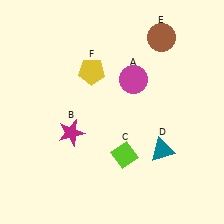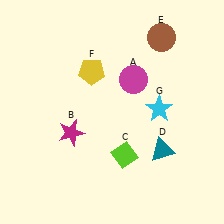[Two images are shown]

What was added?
A cyan star (G) was added in Image 2.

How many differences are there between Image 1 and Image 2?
There is 1 difference between the two images.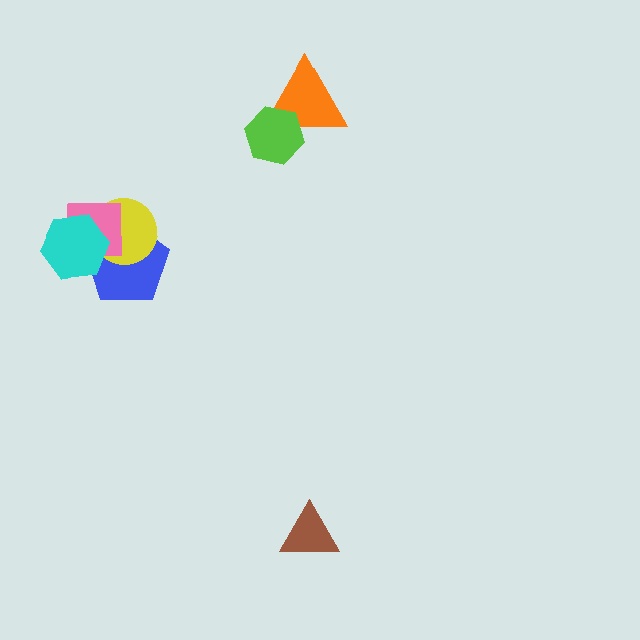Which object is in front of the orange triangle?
The lime hexagon is in front of the orange triangle.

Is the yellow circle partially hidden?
Yes, it is partially covered by another shape.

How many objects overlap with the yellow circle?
3 objects overlap with the yellow circle.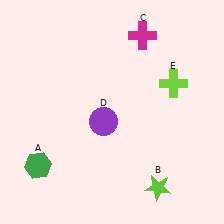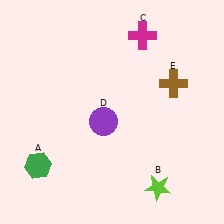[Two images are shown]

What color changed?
The cross (E) changed from lime in Image 1 to brown in Image 2.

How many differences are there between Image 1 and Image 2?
There is 1 difference between the two images.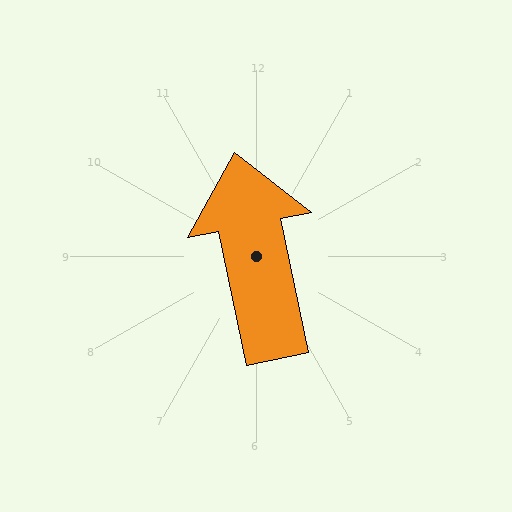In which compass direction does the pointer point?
North.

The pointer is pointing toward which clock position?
Roughly 12 o'clock.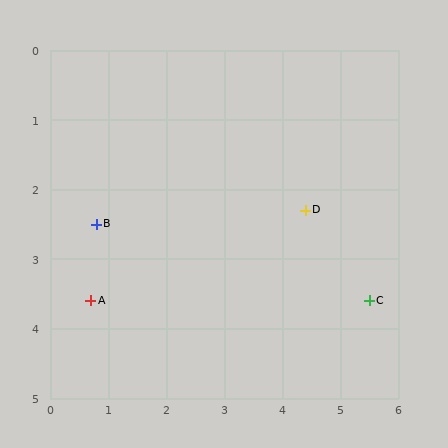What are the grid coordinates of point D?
Point D is at approximately (4.4, 2.3).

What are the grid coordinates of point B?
Point B is at approximately (0.8, 2.5).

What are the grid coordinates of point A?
Point A is at approximately (0.7, 3.6).